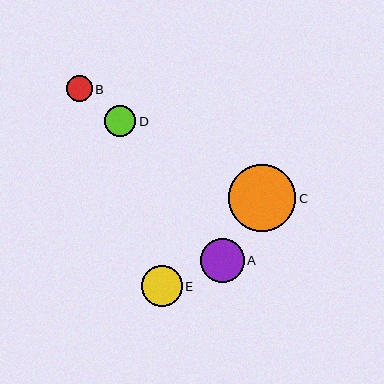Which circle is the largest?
Circle C is the largest with a size of approximately 67 pixels.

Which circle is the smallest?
Circle B is the smallest with a size of approximately 25 pixels.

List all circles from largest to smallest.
From largest to smallest: C, A, E, D, B.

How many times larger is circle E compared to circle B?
Circle E is approximately 1.6 times the size of circle B.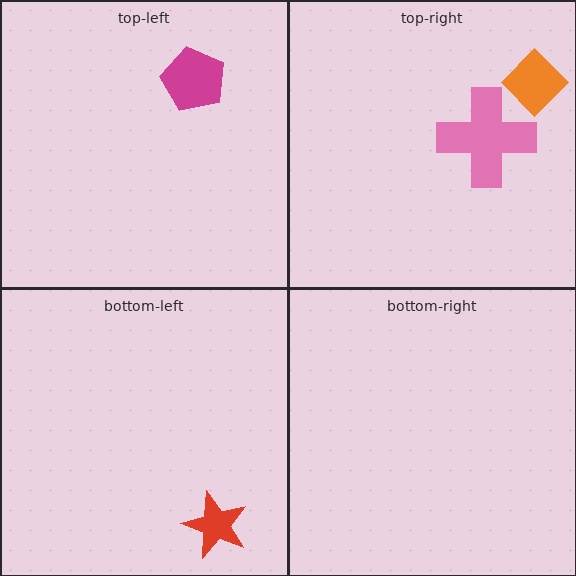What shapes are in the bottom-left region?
The red star.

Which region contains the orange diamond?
The top-right region.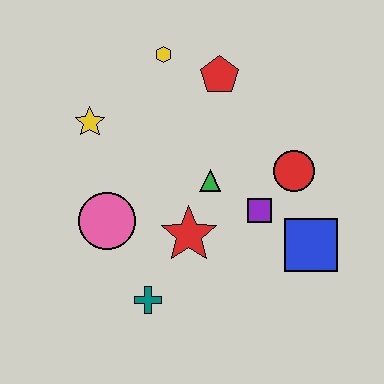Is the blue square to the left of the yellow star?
No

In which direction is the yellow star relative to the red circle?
The yellow star is to the left of the red circle.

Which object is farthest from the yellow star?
The blue square is farthest from the yellow star.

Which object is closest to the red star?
The green triangle is closest to the red star.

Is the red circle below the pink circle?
No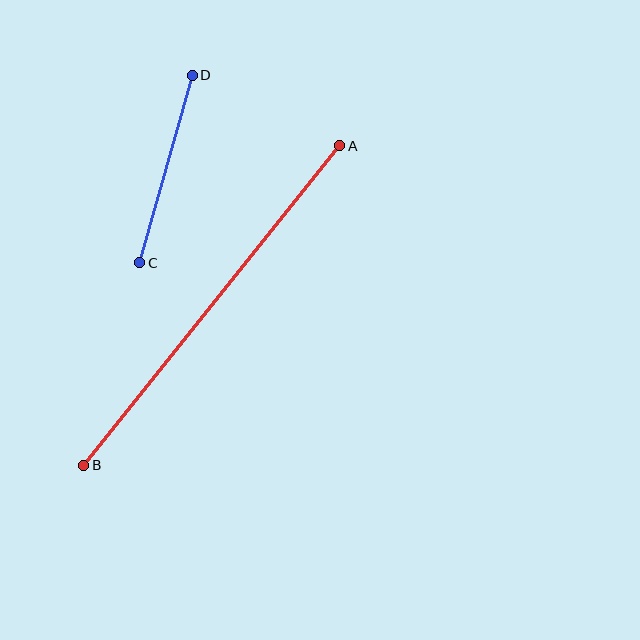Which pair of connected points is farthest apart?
Points A and B are farthest apart.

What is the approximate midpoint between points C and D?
The midpoint is at approximately (166, 169) pixels.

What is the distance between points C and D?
The distance is approximately 195 pixels.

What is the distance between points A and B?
The distance is approximately 409 pixels.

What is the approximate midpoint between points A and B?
The midpoint is at approximately (212, 306) pixels.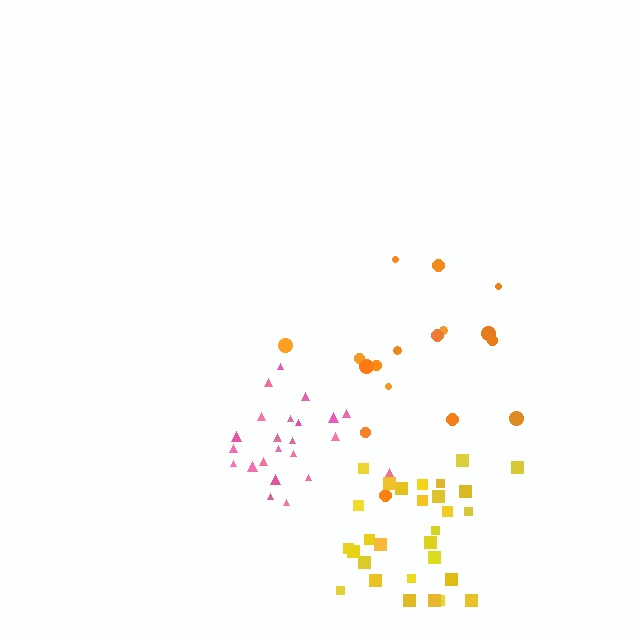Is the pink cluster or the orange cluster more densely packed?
Pink.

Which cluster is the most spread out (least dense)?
Orange.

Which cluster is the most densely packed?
Yellow.